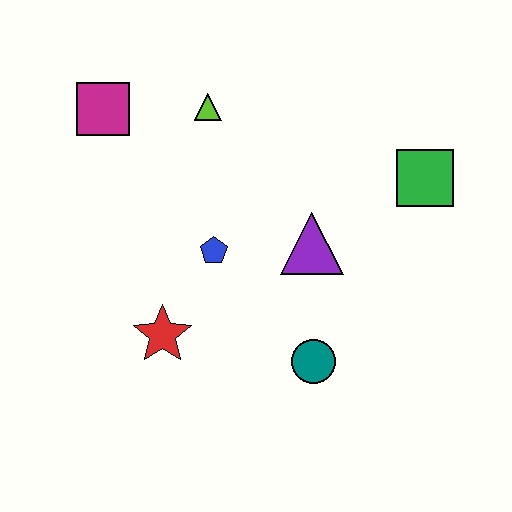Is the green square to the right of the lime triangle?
Yes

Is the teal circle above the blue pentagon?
No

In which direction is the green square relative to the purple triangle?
The green square is to the right of the purple triangle.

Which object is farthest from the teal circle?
The magenta square is farthest from the teal circle.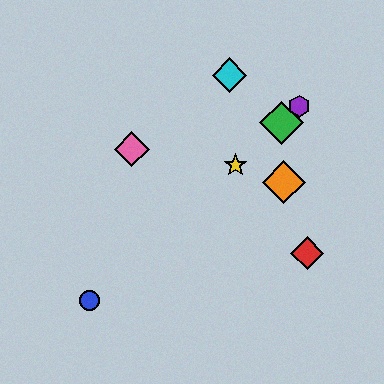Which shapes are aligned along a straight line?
The blue circle, the green diamond, the yellow star, the purple hexagon are aligned along a straight line.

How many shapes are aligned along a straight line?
4 shapes (the blue circle, the green diamond, the yellow star, the purple hexagon) are aligned along a straight line.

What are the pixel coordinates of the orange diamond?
The orange diamond is at (284, 182).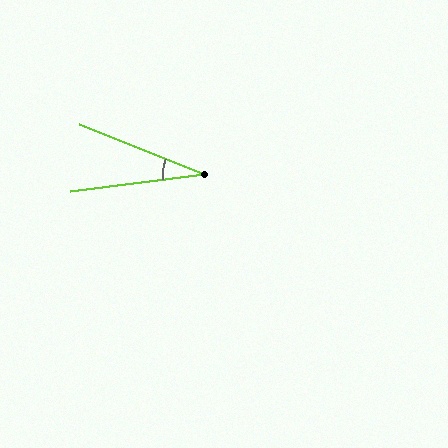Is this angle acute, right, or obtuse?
It is acute.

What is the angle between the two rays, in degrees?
Approximately 29 degrees.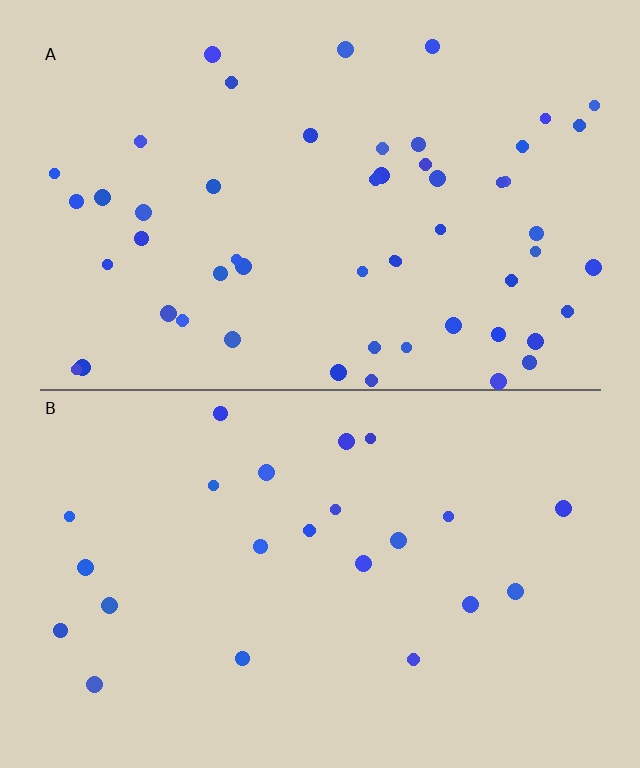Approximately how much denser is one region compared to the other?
Approximately 2.4× — region A over region B.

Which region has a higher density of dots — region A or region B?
A (the top).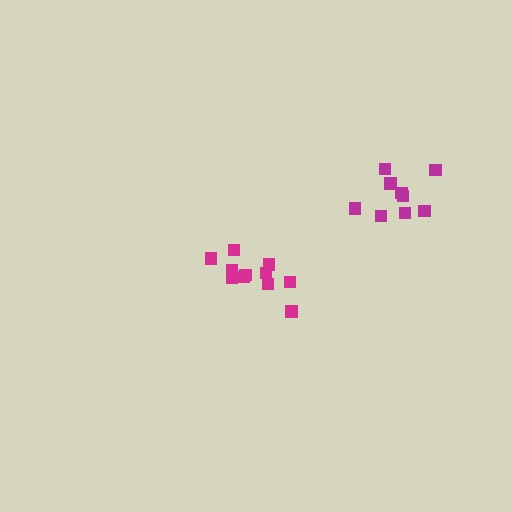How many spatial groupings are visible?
There are 2 spatial groupings.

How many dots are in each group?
Group 1: 11 dots, Group 2: 9 dots (20 total).